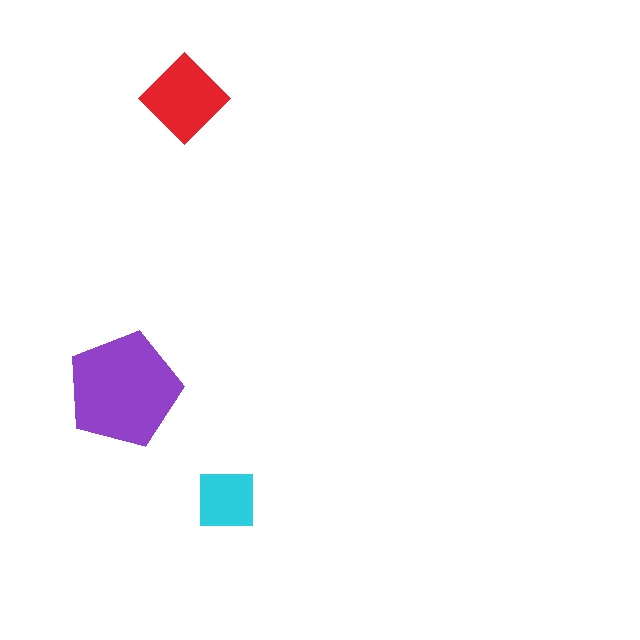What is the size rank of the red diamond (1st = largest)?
2nd.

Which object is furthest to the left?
The purple pentagon is leftmost.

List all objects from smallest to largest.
The cyan square, the red diamond, the purple pentagon.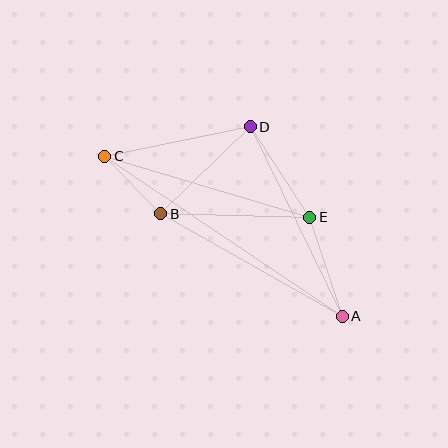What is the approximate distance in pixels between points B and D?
The distance between B and D is approximately 125 pixels.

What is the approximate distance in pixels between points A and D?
The distance between A and D is approximately 211 pixels.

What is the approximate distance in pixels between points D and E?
The distance between D and E is approximately 108 pixels.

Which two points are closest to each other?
Points B and C are closest to each other.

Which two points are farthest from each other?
Points A and C are farthest from each other.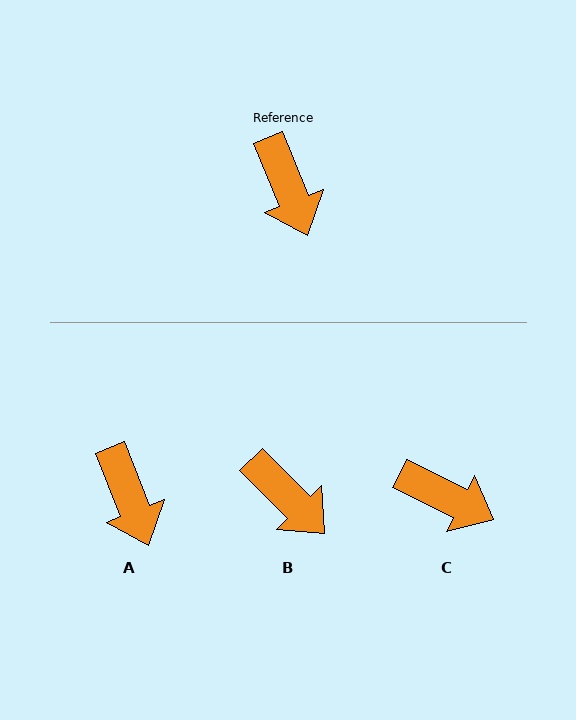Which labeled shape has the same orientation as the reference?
A.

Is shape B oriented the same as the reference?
No, it is off by about 23 degrees.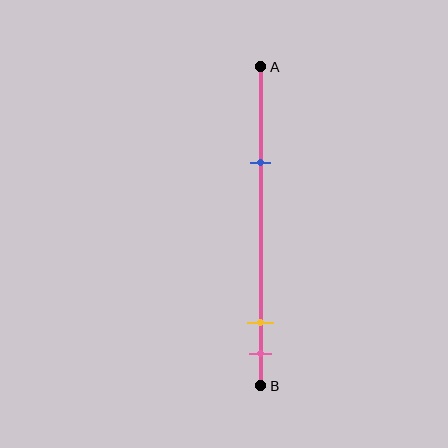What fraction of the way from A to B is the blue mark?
The blue mark is approximately 30% (0.3) of the way from A to B.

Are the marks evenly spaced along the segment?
No, the marks are not evenly spaced.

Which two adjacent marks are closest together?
The yellow and pink marks are the closest adjacent pair.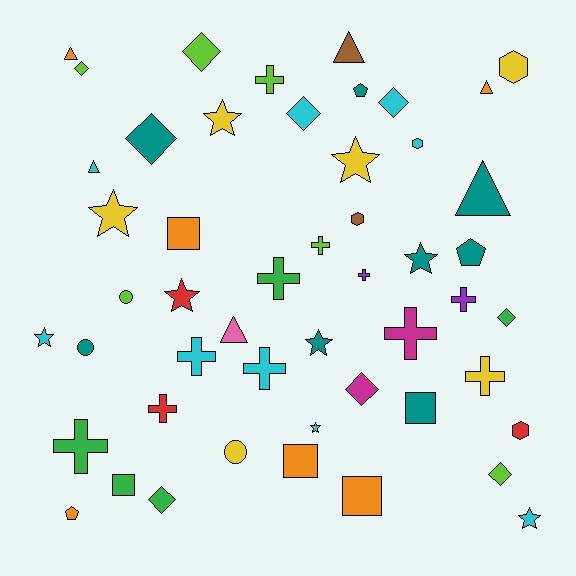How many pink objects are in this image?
There is 1 pink object.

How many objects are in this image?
There are 50 objects.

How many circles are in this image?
There are 3 circles.